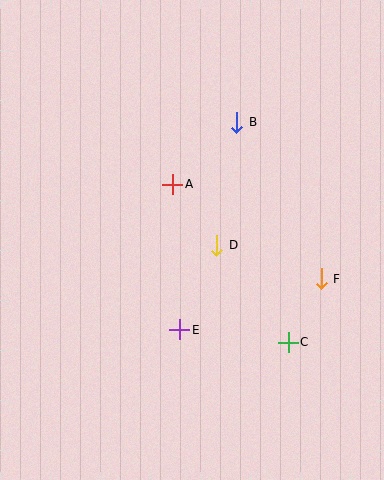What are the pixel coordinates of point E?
Point E is at (180, 330).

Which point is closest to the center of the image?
Point D at (217, 245) is closest to the center.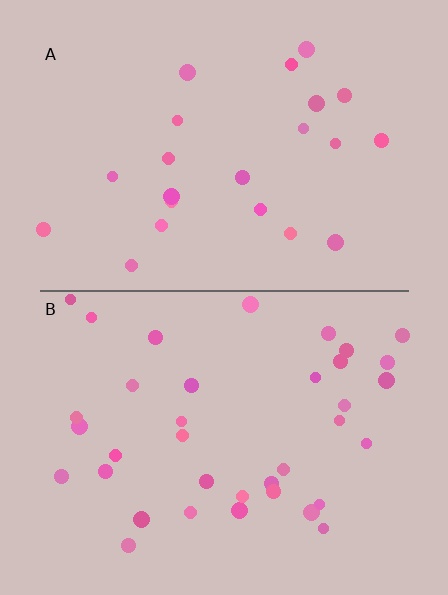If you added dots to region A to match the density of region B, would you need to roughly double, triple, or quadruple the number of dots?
Approximately double.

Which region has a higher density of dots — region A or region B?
B (the bottom).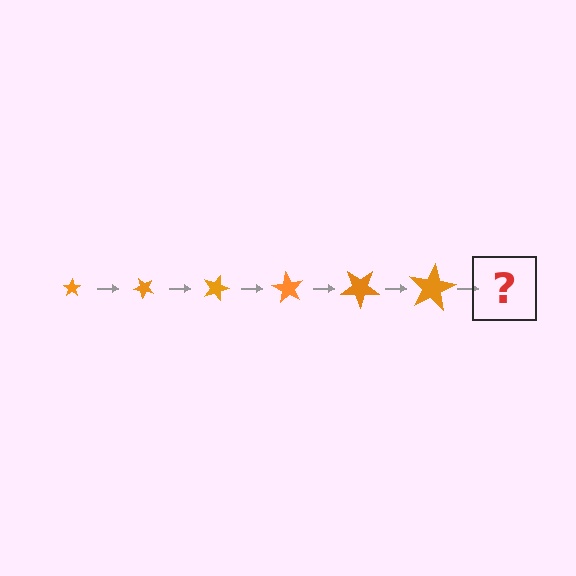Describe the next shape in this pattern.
It should be a star, larger than the previous one and rotated 270 degrees from the start.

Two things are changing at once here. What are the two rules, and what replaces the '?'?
The two rules are that the star grows larger each step and it rotates 45 degrees each step. The '?' should be a star, larger than the previous one and rotated 270 degrees from the start.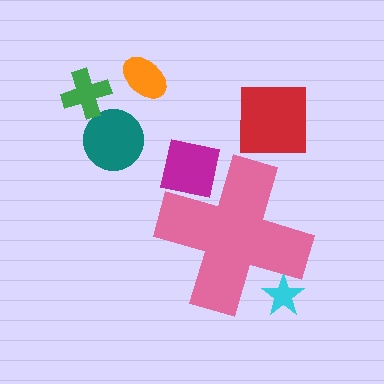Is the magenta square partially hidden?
Yes, the magenta square is partially hidden behind the pink cross.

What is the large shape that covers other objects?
A pink cross.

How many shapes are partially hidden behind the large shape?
2 shapes are partially hidden.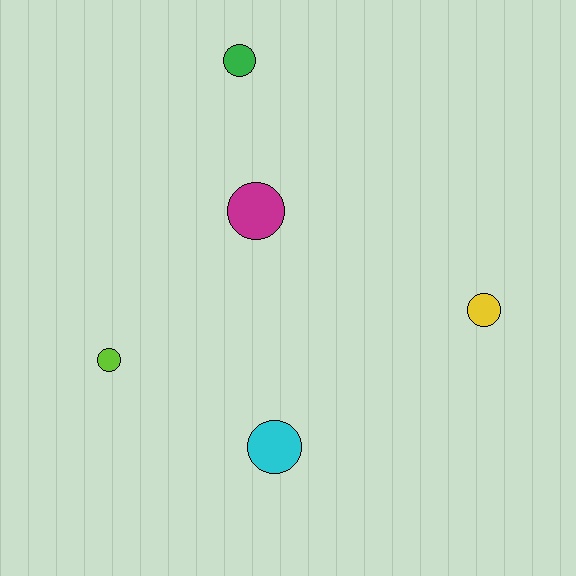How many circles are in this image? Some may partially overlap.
There are 5 circles.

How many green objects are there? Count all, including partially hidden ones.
There is 1 green object.